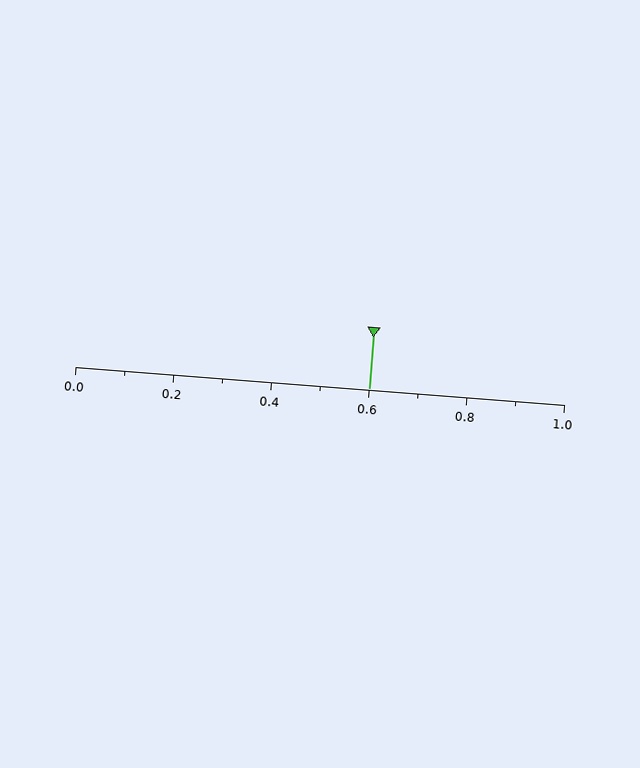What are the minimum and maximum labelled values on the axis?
The axis runs from 0.0 to 1.0.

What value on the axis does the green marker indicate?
The marker indicates approximately 0.6.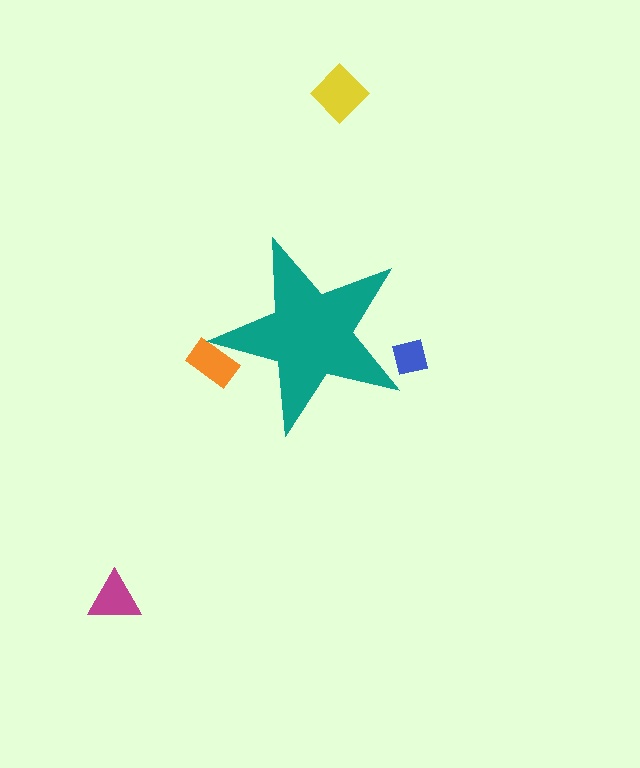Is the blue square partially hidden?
Yes, the blue square is partially hidden behind the teal star.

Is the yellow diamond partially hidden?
No, the yellow diamond is fully visible.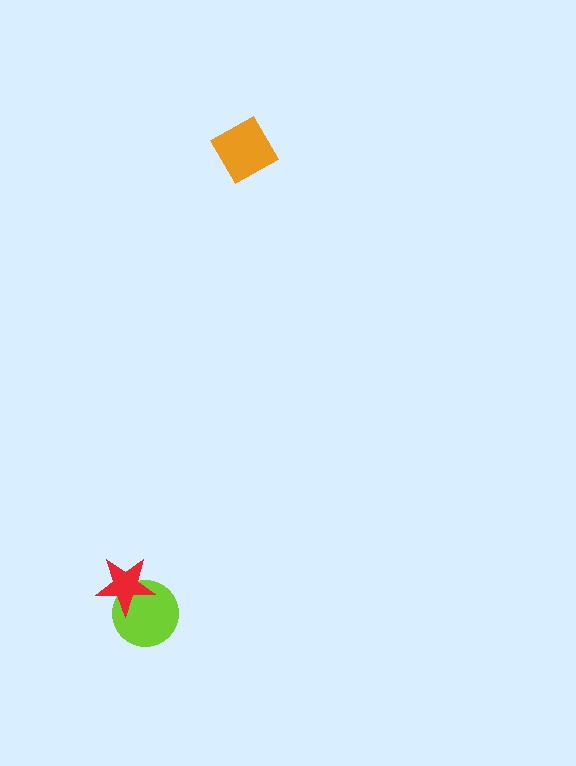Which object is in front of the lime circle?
The red star is in front of the lime circle.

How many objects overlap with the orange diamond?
0 objects overlap with the orange diamond.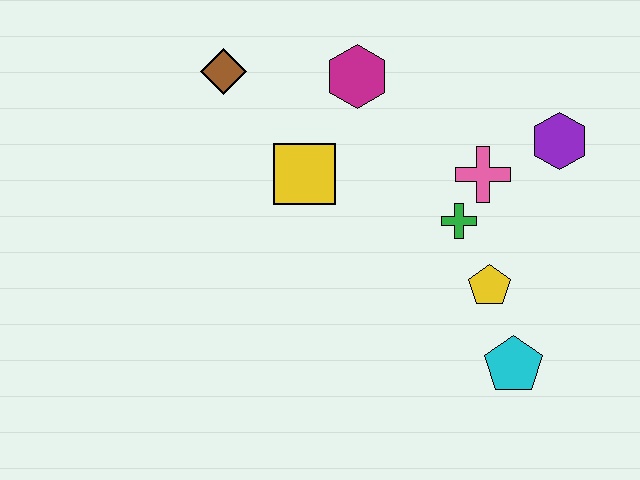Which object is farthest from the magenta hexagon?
The cyan pentagon is farthest from the magenta hexagon.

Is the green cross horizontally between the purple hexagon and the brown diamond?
Yes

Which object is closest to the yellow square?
The magenta hexagon is closest to the yellow square.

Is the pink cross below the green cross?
No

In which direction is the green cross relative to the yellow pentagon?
The green cross is above the yellow pentagon.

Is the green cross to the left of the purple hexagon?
Yes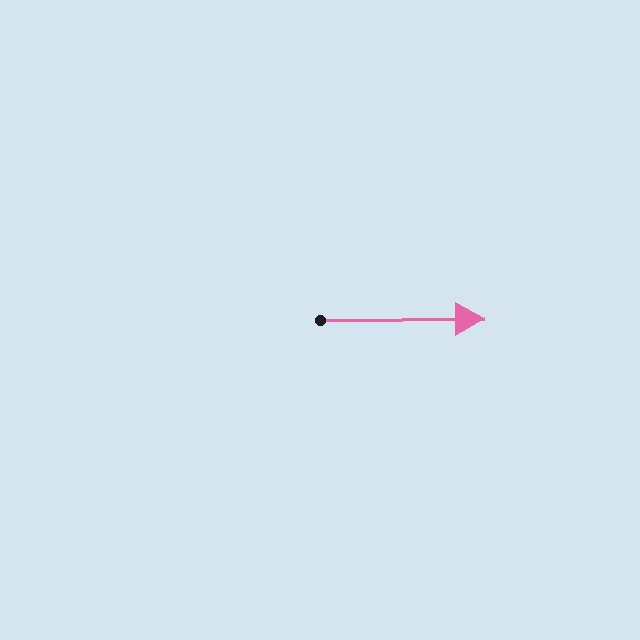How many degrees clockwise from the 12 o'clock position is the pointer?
Approximately 89 degrees.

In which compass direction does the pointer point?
East.